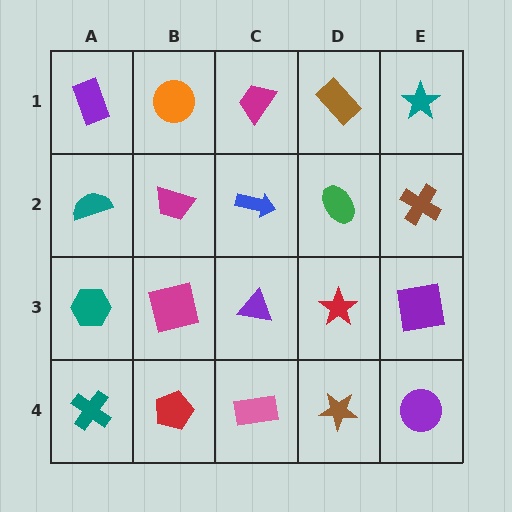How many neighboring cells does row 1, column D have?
3.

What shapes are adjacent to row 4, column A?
A teal hexagon (row 3, column A), a red pentagon (row 4, column B).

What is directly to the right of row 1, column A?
An orange circle.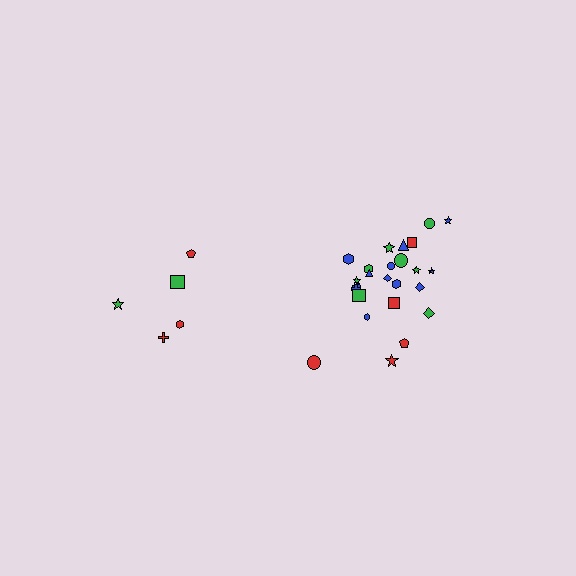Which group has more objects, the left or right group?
The right group.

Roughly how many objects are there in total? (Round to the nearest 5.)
Roughly 30 objects in total.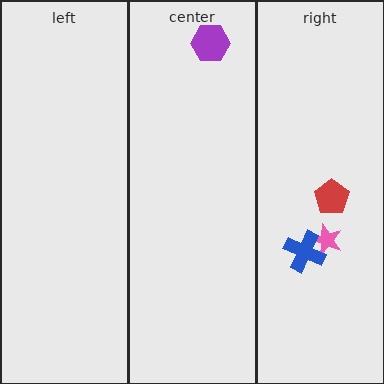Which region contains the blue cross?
The right region.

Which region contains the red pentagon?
The right region.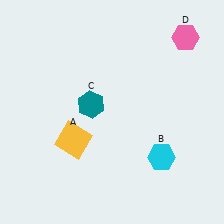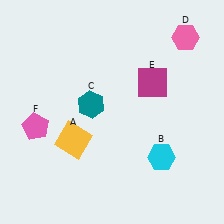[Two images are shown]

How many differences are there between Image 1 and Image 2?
There are 2 differences between the two images.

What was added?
A magenta square (E), a pink pentagon (F) were added in Image 2.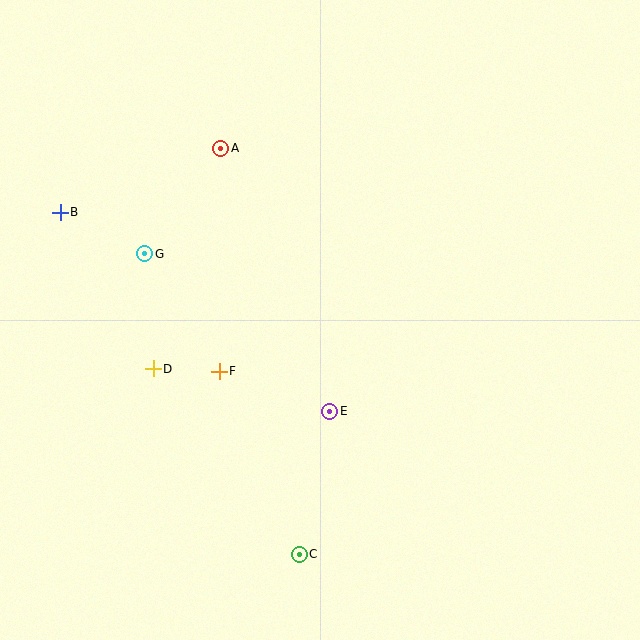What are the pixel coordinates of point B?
Point B is at (60, 212).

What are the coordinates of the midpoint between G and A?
The midpoint between G and A is at (183, 201).